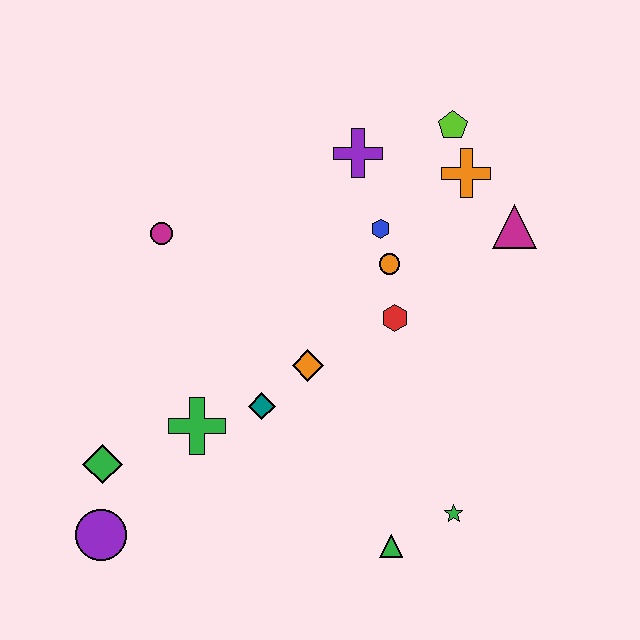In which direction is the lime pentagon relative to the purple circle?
The lime pentagon is above the purple circle.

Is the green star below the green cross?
Yes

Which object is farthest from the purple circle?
The lime pentagon is farthest from the purple circle.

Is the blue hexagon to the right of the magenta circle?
Yes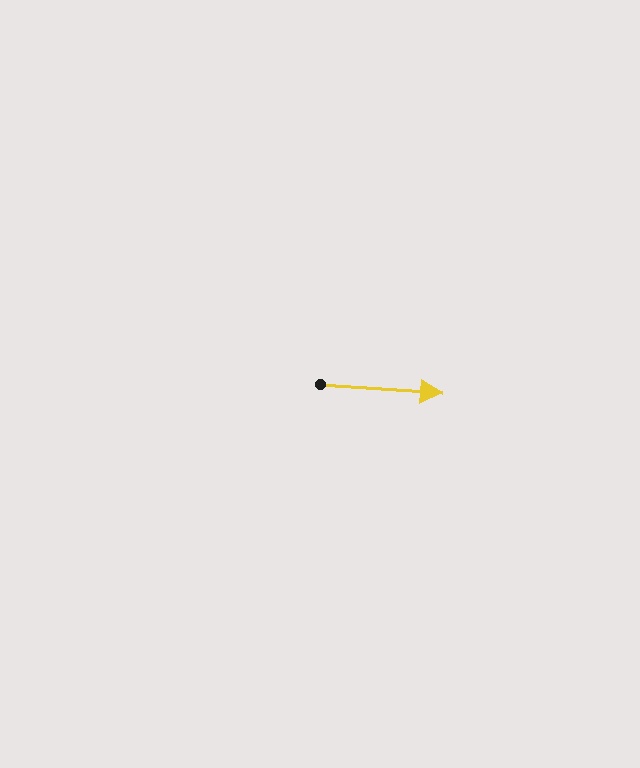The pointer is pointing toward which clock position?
Roughly 3 o'clock.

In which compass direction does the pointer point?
East.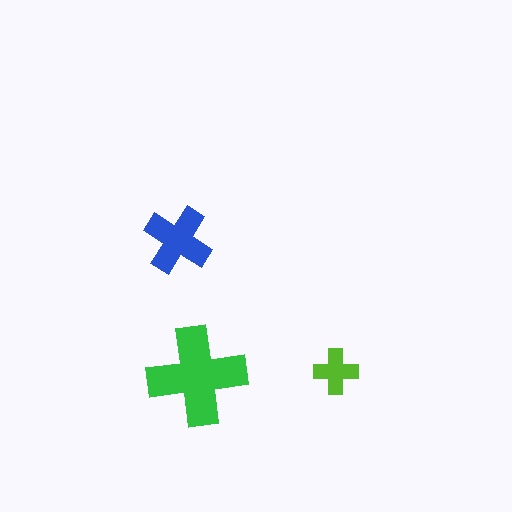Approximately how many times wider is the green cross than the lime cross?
About 2 times wider.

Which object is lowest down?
The green cross is bottommost.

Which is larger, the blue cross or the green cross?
The green one.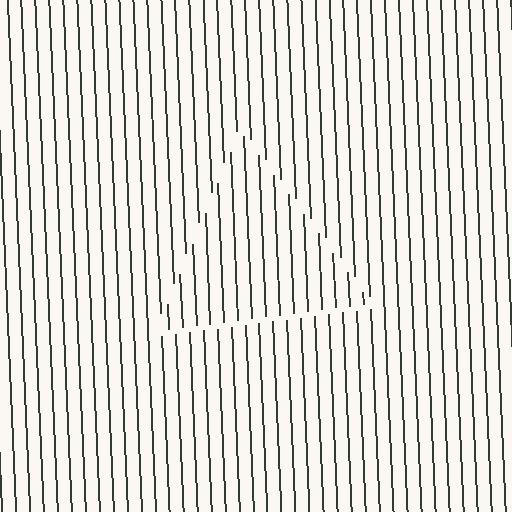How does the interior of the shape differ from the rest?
The interior of the shape contains the same grating, shifted by half a period — the contour is defined by the phase discontinuity where line-ends from the inner and outer gratings abut.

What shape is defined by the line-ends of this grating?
An illusory triangle. The interior of the shape contains the same grating, shifted by half a period — the contour is defined by the phase discontinuity where line-ends from the inner and outer gratings abut.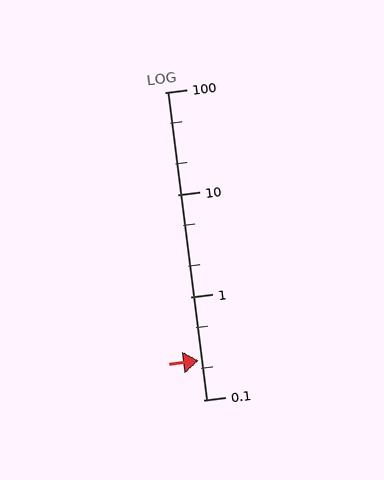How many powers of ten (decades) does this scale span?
The scale spans 3 decades, from 0.1 to 100.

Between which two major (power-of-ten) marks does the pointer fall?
The pointer is between 0.1 and 1.